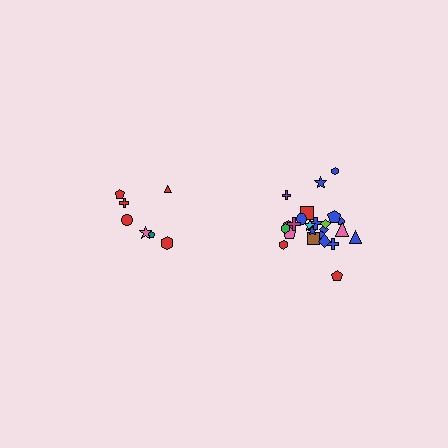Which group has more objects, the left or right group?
The right group.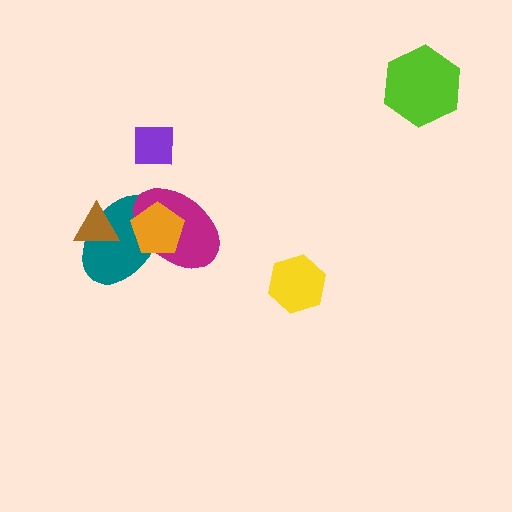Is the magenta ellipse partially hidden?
Yes, it is partially covered by another shape.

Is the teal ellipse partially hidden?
Yes, it is partially covered by another shape.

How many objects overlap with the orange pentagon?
2 objects overlap with the orange pentagon.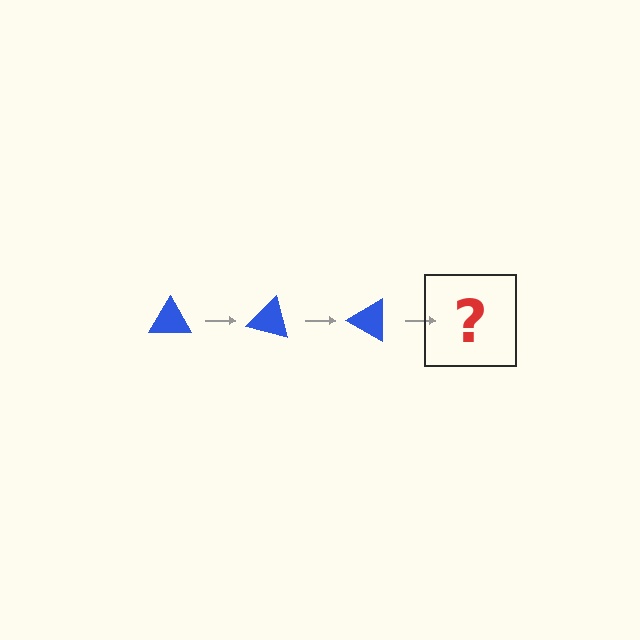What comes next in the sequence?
The next element should be a blue triangle rotated 45 degrees.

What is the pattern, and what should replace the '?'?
The pattern is that the triangle rotates 15 degrees each step. The '?' should be a blue triangle rotated 45 degrees.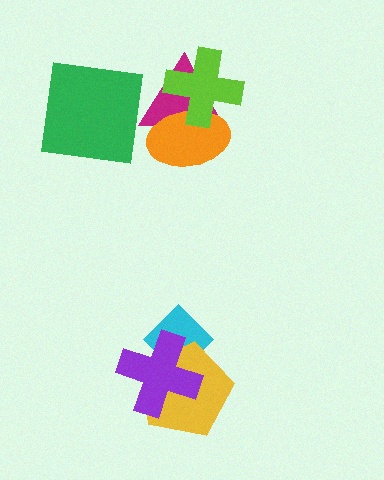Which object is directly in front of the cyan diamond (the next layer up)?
The yellow pentagon is directly in front of the cyan diamond.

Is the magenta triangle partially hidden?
Yes, it is partially covered by another shape.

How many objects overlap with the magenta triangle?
2 objects overlap with the magenta triangle.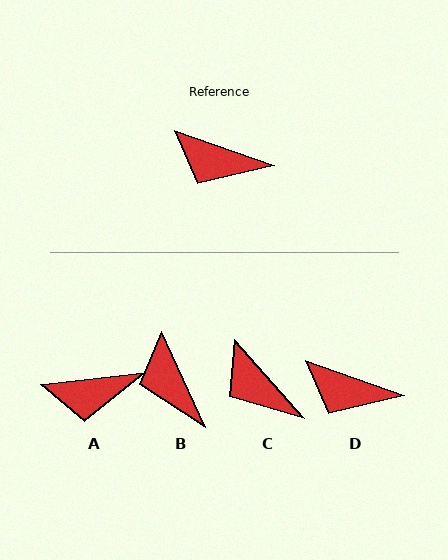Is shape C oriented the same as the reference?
No, it is off by about 29 degrees.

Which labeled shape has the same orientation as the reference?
D.